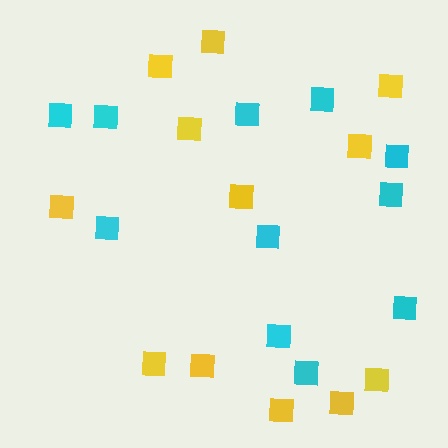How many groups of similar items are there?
There are 2 groups: one group of yellow squares (12) and one group of cyan squares (11).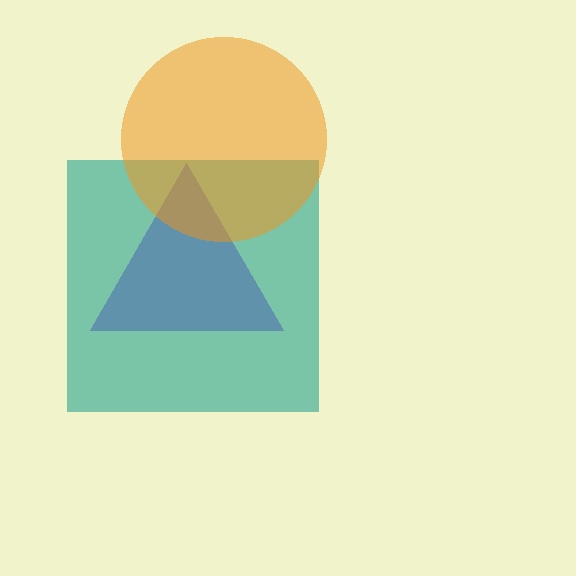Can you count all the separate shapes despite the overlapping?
Yes, there are 3 separate shapes.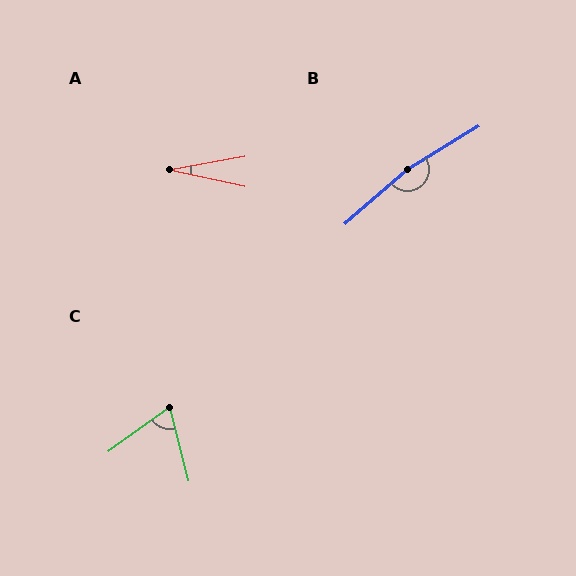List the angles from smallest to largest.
A (23°), C (68°), B (170°).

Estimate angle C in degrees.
Approximately 68 degrees.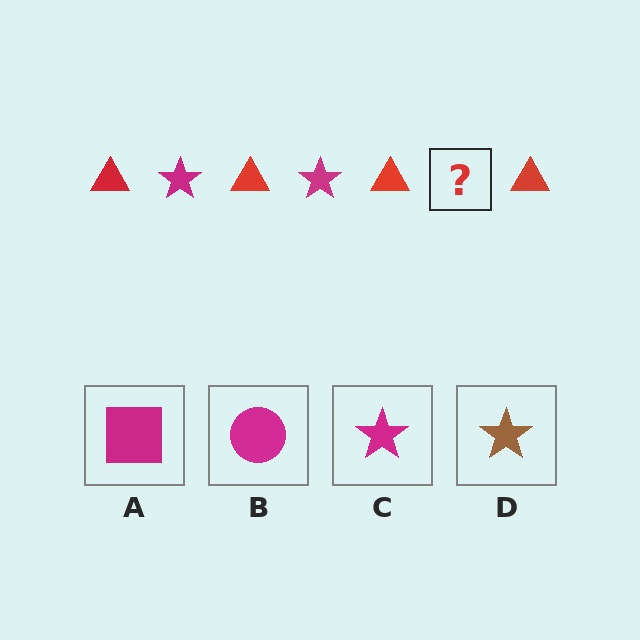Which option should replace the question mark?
Option C.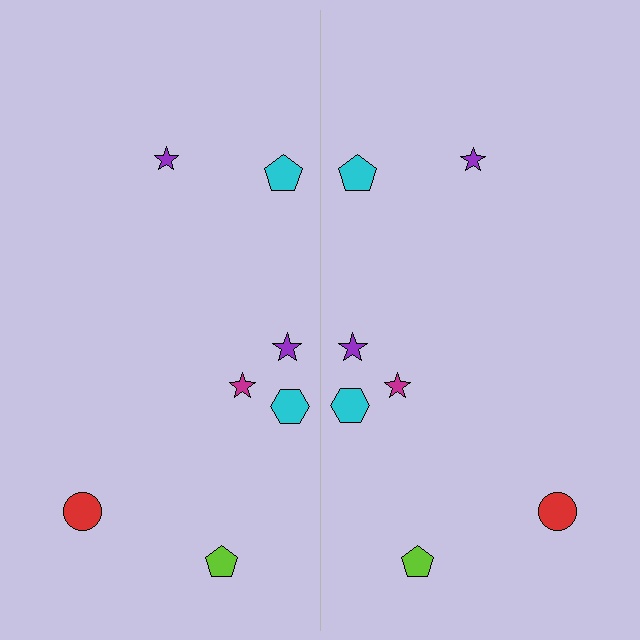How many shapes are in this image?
There are 14 shapes in this image.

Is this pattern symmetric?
Yes, this pattern has bilateral (reflection) symmetry.